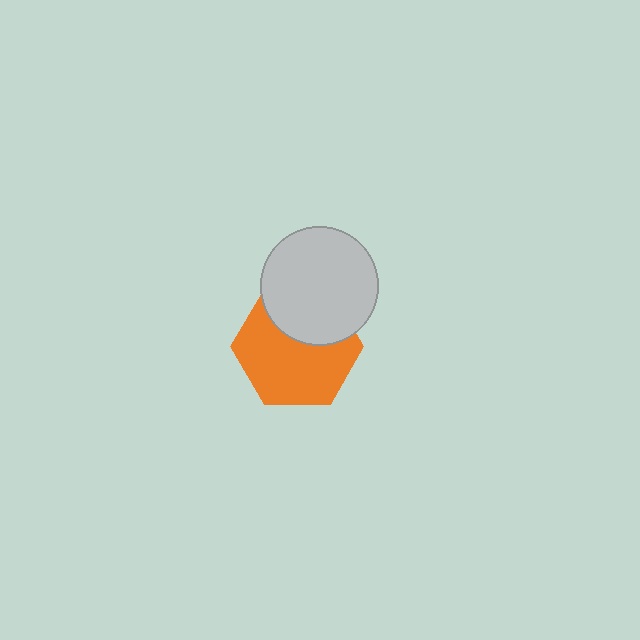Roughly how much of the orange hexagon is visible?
Most of it is visible (roughly 66%).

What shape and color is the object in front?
The object in front is a light gray circle.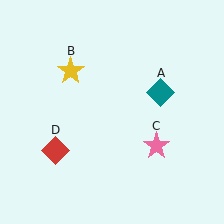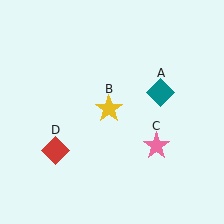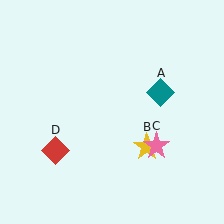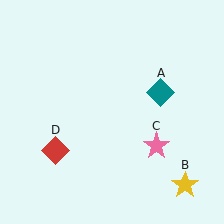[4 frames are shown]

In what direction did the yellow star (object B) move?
The yellow star (object B) moved down and to the right.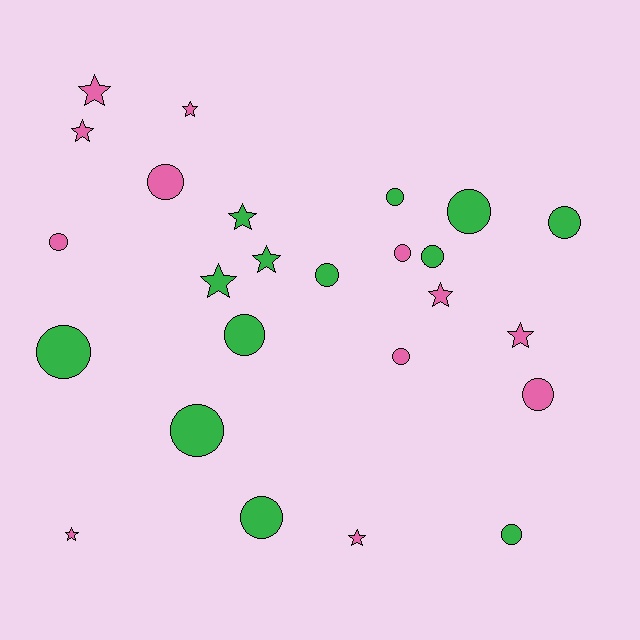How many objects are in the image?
There are 25 objects.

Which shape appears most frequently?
Circle, with 15 objects.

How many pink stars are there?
There are 7 pink stars.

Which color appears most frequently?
Green, with 13 objects.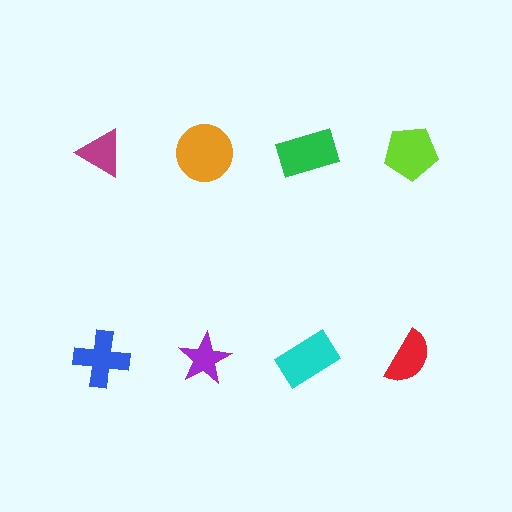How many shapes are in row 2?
4 shapes.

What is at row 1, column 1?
A magenta triangle.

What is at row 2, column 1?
A blue cross.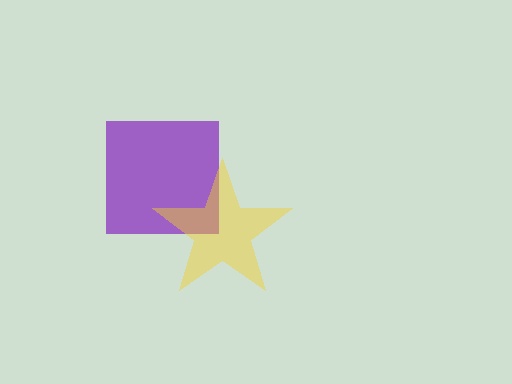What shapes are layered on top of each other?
The layered shapes are: a purple square, a yellow star.